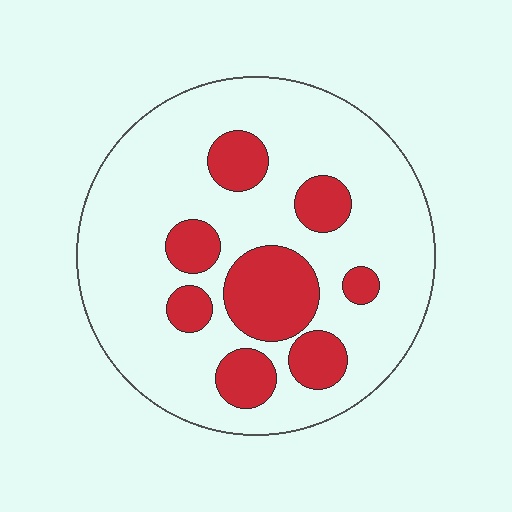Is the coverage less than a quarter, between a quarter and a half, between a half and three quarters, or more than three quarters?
Less than a quarter.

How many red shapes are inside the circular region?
8.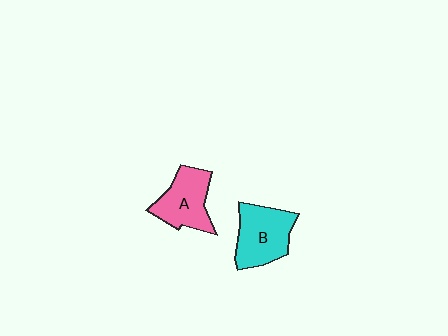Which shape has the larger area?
Shape B (cyan).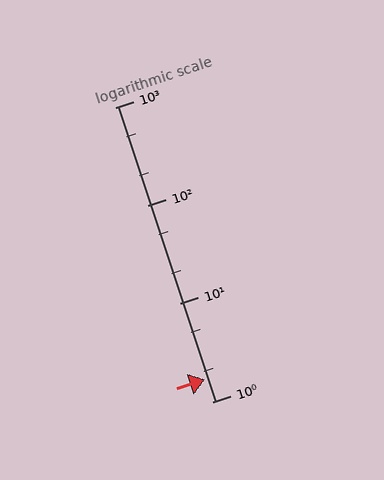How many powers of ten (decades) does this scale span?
The scale spans 3 decades, from 1 to 1000.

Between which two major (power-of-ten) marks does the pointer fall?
The pointer is between 1 and 10.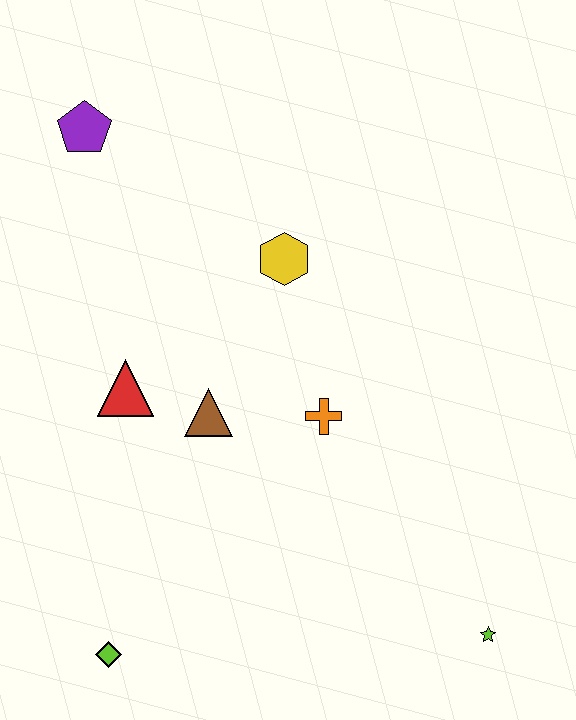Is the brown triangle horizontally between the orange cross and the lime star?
No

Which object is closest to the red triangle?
The brown triangle is closest to the red triangle.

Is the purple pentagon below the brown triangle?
No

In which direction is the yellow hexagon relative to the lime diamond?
The yellow hexagon is above the lime diamond.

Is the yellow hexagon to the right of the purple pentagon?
Yes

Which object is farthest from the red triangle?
The lime star is farthest from the red triangle.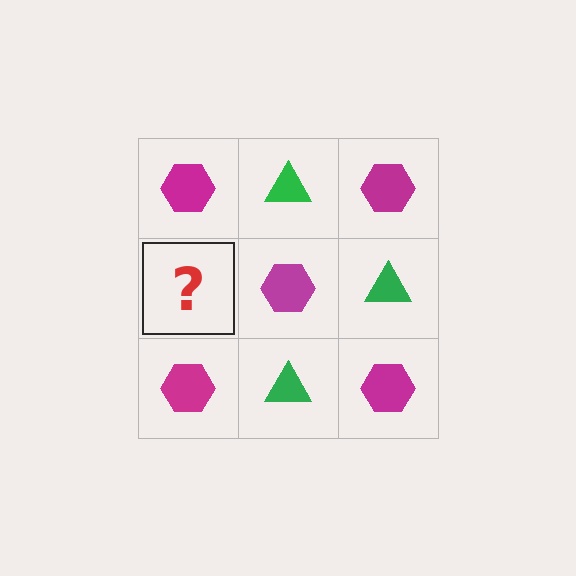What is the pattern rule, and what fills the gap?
The rule is that it alternates magenta hexagon and green triangle in a checkerboard pattern. The gap should be filled with a green triangle.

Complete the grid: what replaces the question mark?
The question mark should be replaced with a green triangle.